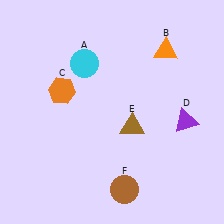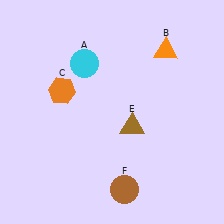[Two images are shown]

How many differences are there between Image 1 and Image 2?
There is 1 difference between the two images.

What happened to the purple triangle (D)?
The purple triangle (D) was removed in Image 2. It was in the bottom-right area of Image 1.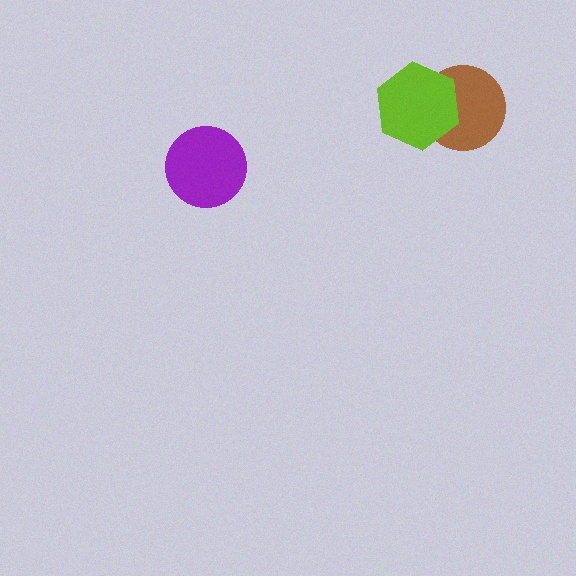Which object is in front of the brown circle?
The lime hexagon is in front of the brown circle.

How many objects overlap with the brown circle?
1 object overlaps with the brown circle.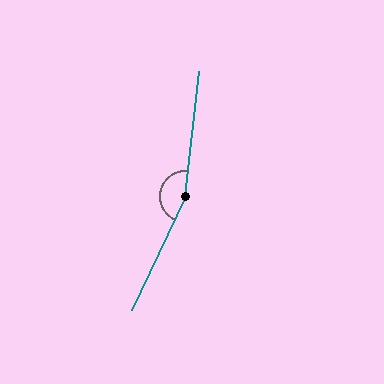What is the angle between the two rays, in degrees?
Approximately 161 degrees.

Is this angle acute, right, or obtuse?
It is obtuse.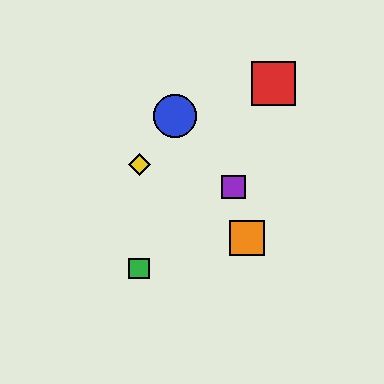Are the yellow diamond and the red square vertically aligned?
No, the yellow diamond is at x≈139 and the red square is at x≈273.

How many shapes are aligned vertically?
2 shapes (the green square, the yellow diamond) are aligned vertically.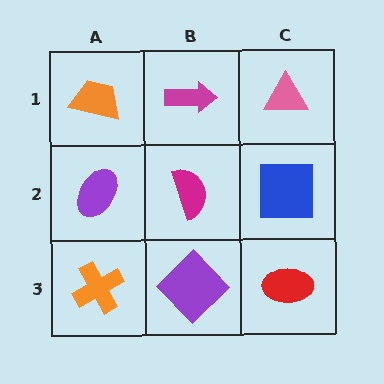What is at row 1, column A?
An orange trapezoid.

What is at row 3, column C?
A red ellipse.